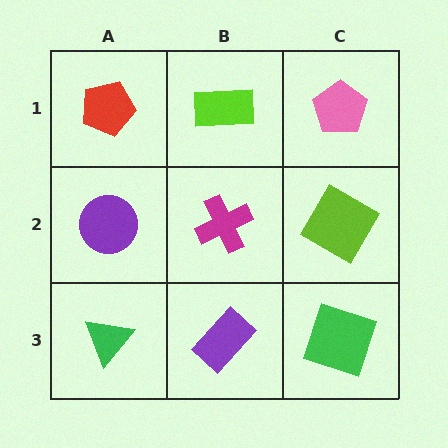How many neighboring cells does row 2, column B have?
4.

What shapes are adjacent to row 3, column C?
A lime square (row 2, column C), a purple rectangle (row 3, column B).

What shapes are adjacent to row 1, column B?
A magenta cross (row 2, column B), a red pentagon (row 1, column A), a pink pentagon (row 1, column C).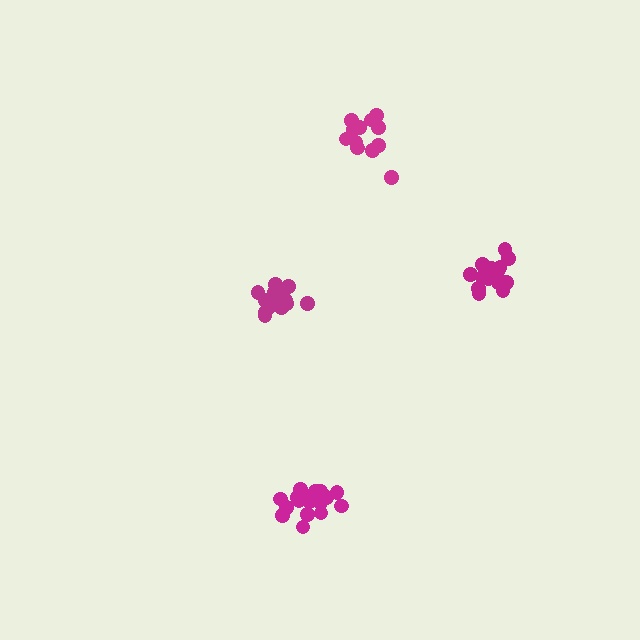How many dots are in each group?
Group 1: 15 dots, Group 2: 18 dots, Group 3: 12 dots, Group 4: 17 dots (62 total).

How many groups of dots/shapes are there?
There are 4 groups.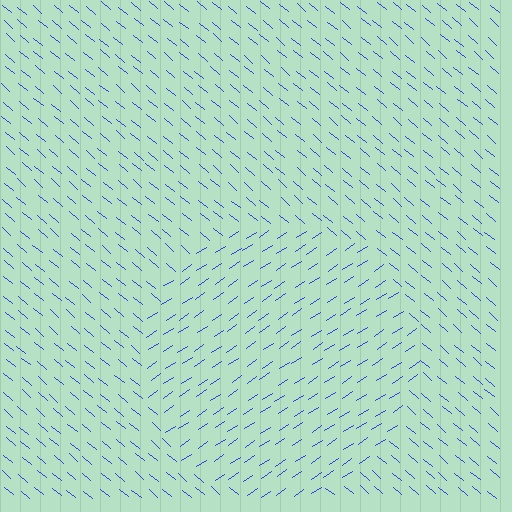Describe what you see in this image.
The image is filled with small blue line segments. A circle region in the image has lines oriented differently from the surrounding lines, creating a visible texture boundary.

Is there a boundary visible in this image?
Yes, there is a texture boundary formed by a change in line orientation.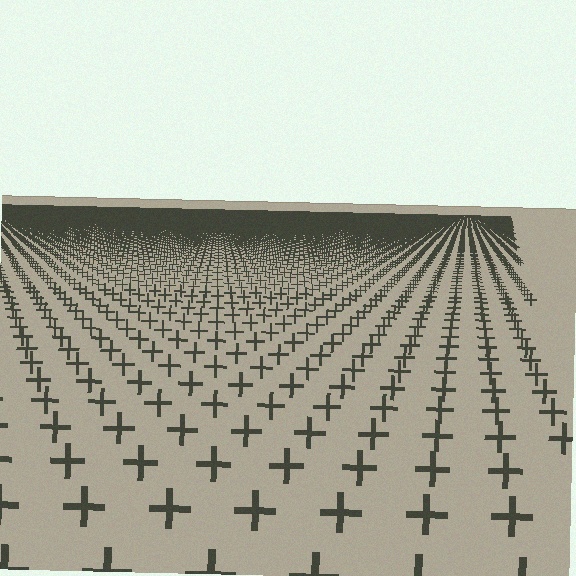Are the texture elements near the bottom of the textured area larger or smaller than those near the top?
Larger. Near the bottom, elements are closer to the viewer and appear at a bigger on-screen size.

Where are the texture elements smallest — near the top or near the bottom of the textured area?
Near the top.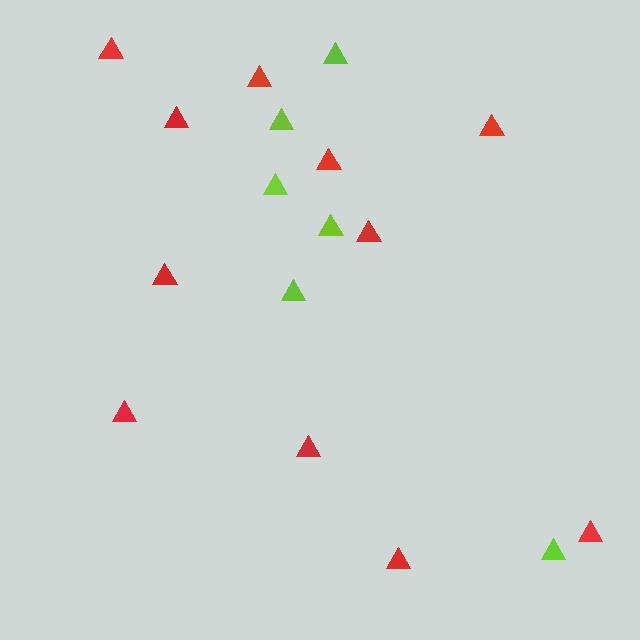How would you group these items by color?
There are 2 groups: one group of red triangles (11) and one group of lime triangles (6).